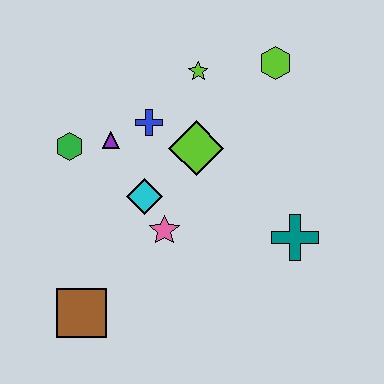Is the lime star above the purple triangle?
Yes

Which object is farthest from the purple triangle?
The teal cross is farthest from the purple triangle.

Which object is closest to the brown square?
The pink star is closest to the brown square.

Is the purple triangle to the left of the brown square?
No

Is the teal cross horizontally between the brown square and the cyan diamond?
No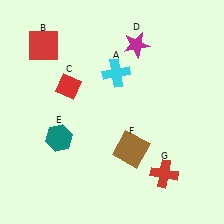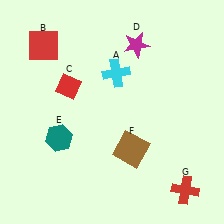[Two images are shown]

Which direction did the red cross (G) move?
The red cross (G) moved right.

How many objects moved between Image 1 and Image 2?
1 object moved between the two images.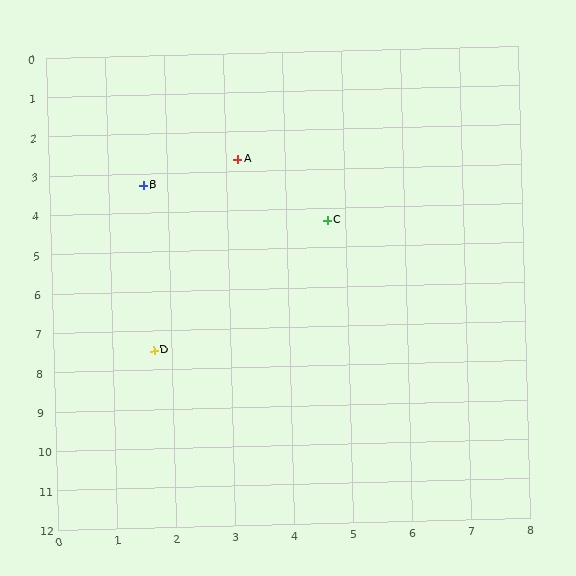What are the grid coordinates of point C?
Point C is at approximately (4.7, 4.3).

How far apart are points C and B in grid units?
Points C and B are about 3.3 grid units apart.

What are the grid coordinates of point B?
Point B is at approximately (1.6, 3.3).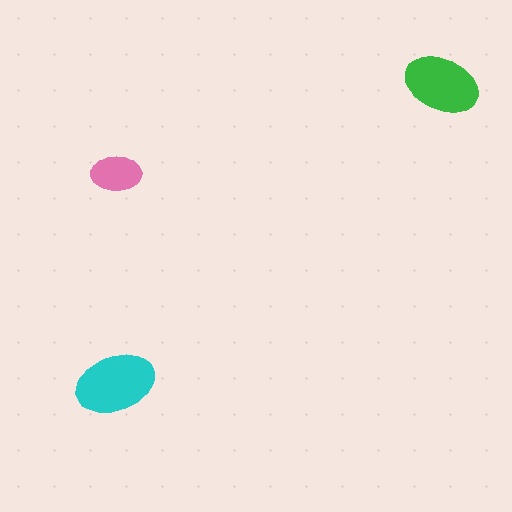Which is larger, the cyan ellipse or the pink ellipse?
The cyan one.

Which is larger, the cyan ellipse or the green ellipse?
The cyan one.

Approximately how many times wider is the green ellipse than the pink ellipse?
About 1.5 times wider.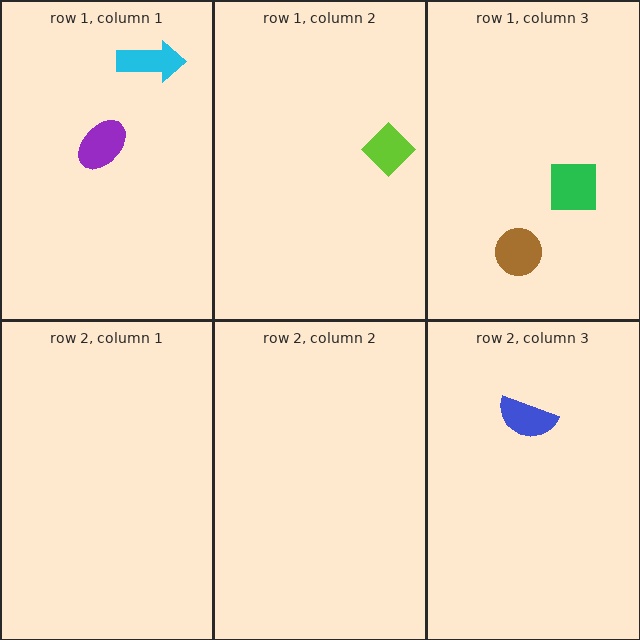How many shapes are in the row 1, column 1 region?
2.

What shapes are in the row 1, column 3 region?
The brown circle, the green square.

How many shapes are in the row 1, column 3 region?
2.